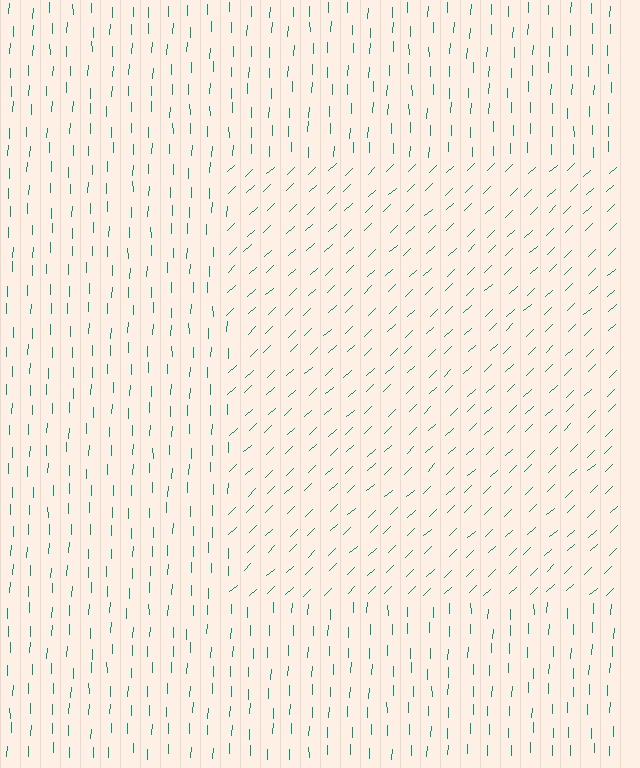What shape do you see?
I see a rectangle.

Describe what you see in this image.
The image is filled with small teal line segments. A rectangle region in the image has lines oriented differently from the surrounding lines, creating a visible texture boundary.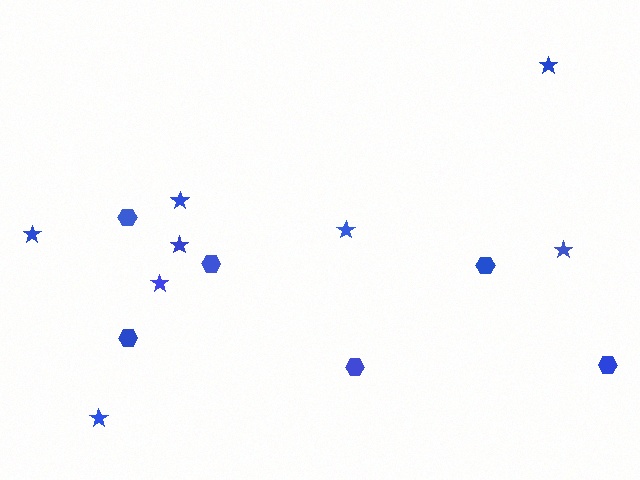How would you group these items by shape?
There are 2 groups: one group of stars (8) and one group of hexagons (6).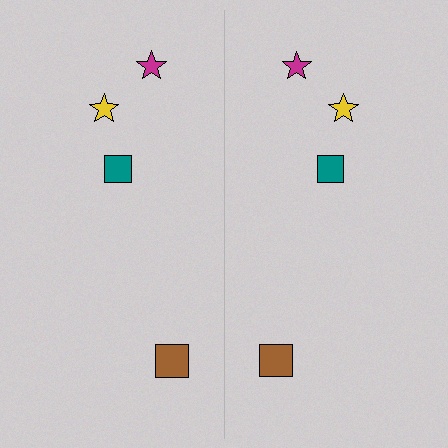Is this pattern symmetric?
Yes, this pattern has bilateral (reflection) symmetry.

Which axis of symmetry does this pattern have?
The pattern has a vertical axis of symmetry running through the center of the image.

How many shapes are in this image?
There are 8 shapes in this image.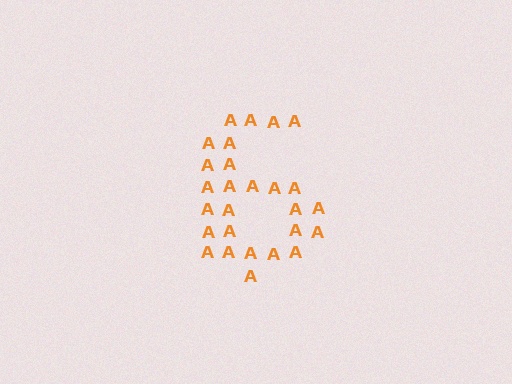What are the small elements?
The small elements are letter A's.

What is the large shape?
The large shape is the digit 6.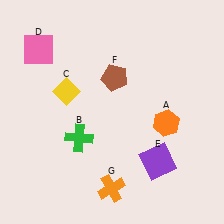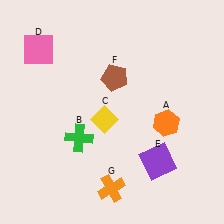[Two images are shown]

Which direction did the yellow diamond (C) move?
The yellow diamond (C) moved right.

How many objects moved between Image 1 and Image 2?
1 object moved between the two images.